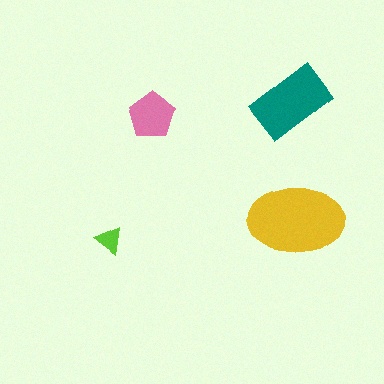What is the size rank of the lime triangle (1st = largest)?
4th.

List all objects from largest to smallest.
The yellow ellipse, the teal rectangle, the pink pentagon, the lime triangle.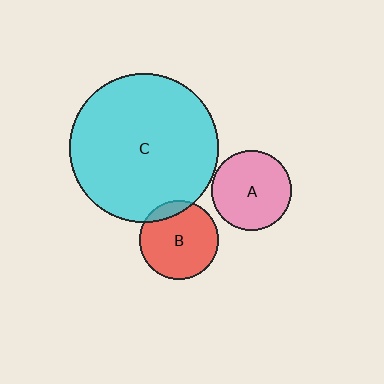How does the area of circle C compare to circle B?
Approximately 3.6 times.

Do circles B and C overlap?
Yes.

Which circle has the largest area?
Circle C (cyan).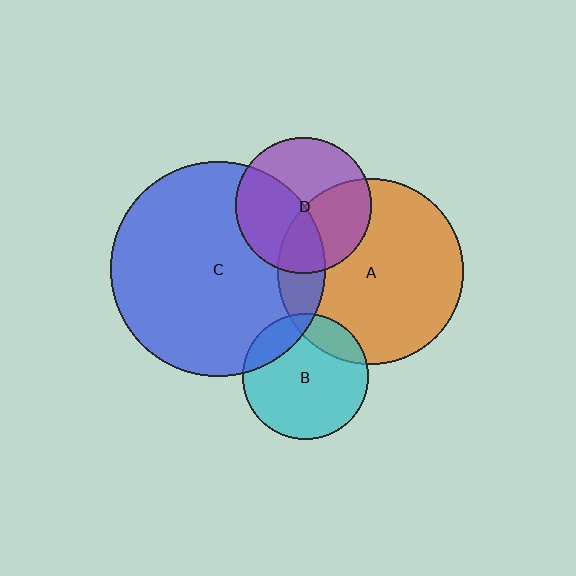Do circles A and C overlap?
Yes.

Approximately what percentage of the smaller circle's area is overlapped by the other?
Approximately 15%.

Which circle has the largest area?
Circle C (blue).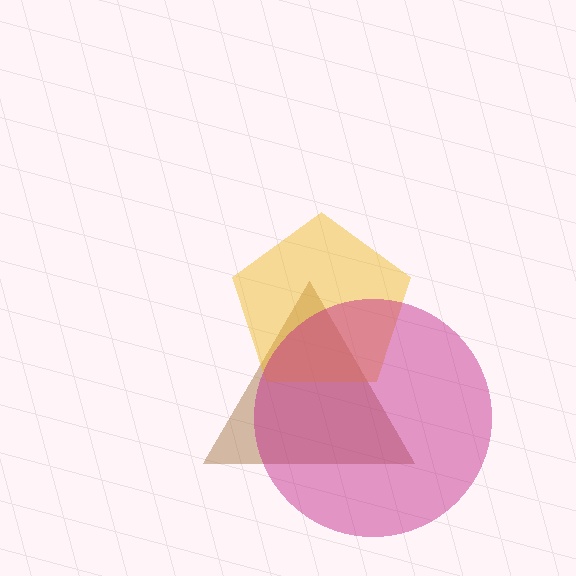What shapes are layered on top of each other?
The layered shapes are: a brown triangle, a yellow pentagon, a magenta circle.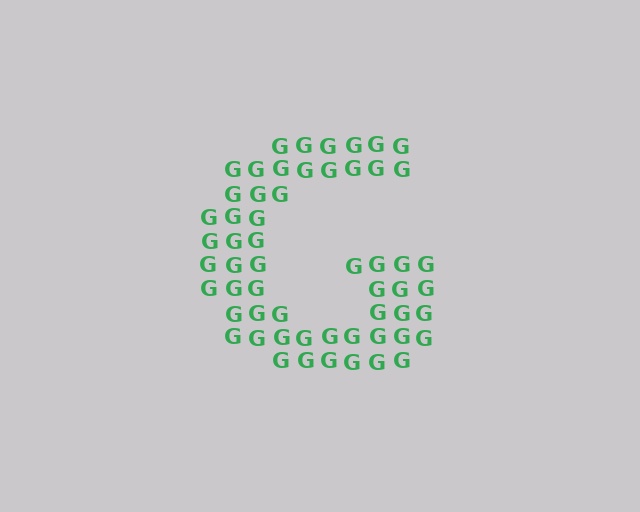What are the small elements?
The small elements are letter G's.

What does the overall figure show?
The overall figure shows the letter G.